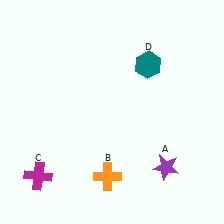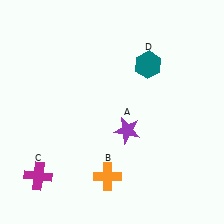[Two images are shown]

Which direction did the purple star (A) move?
The purple star (A) moved left.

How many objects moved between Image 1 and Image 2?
1 object moved between the two images.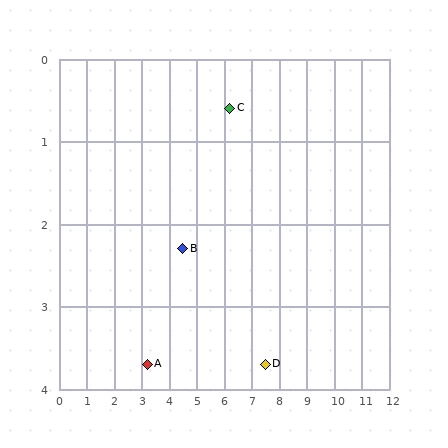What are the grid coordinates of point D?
Point D is at approximately (7.5, 3.7).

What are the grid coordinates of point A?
Point A is at approximately (3.2, 3.7).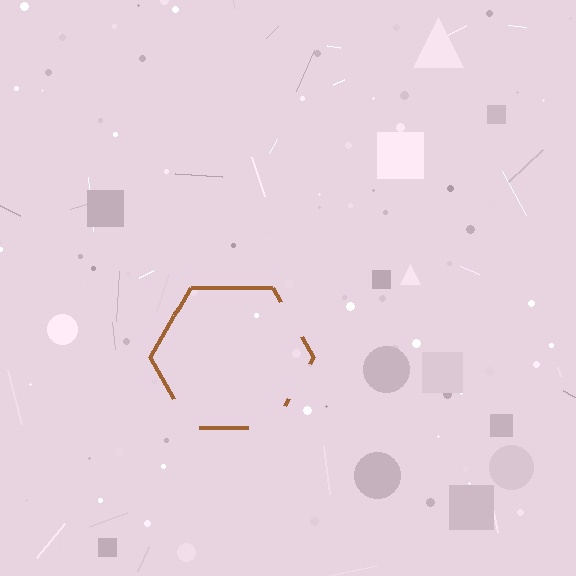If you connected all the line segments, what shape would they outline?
They would outline a hexagon.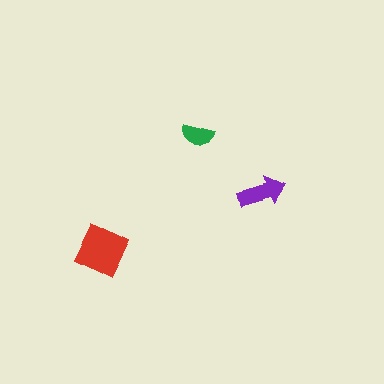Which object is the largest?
The red square.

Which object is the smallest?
The green semicircle.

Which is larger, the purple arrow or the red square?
The red square.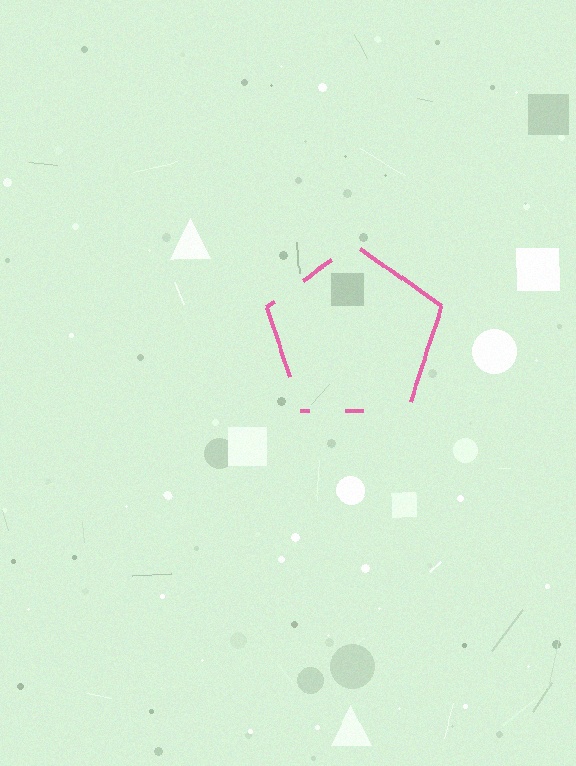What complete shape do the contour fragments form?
The contour fragments form a pentagon.